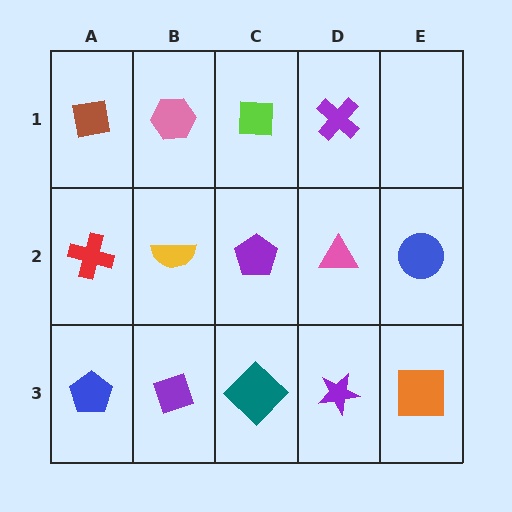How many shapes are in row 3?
5 shapes.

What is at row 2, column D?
A pink triangle.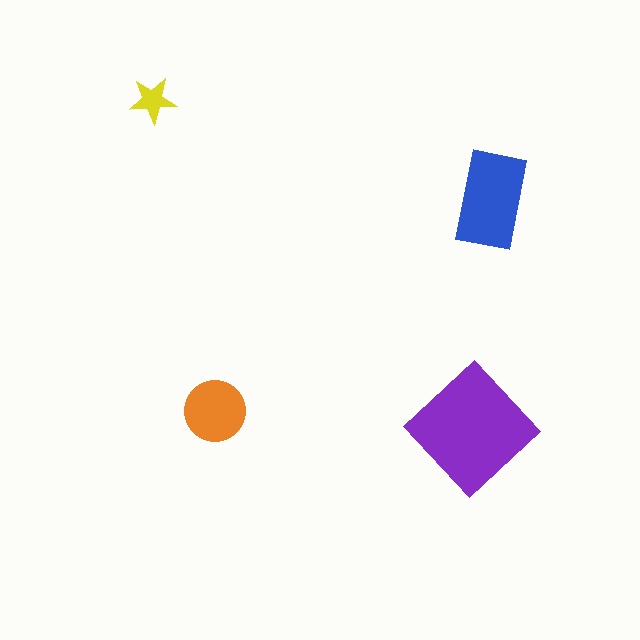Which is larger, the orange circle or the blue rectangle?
The blue rectangle.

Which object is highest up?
The yellow star is topmost.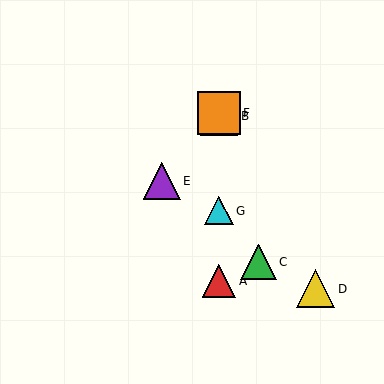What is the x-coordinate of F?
Object F is at x≈219.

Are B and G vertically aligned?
Yes, both are at x≈219.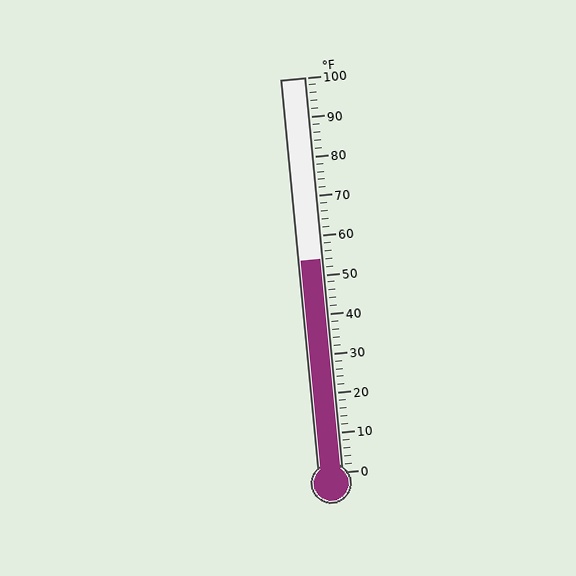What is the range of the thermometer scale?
The thermometer scale ranges from 0°F to 100°F.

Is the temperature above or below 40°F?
The temperature is above 40°F.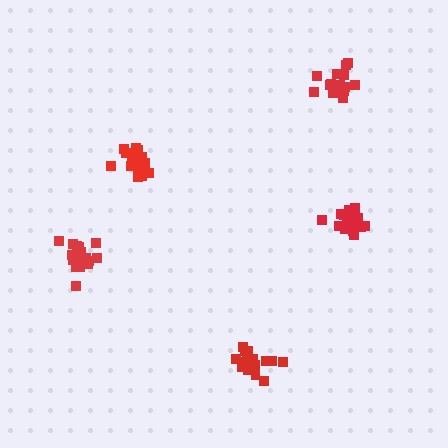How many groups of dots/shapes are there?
There are 5 groups.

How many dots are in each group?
Group 1: 18 dots, Group 2: 18 dots, Group 3: 20 dots, Group 4: 21 dots, Group 5: 17 dots (94 total).